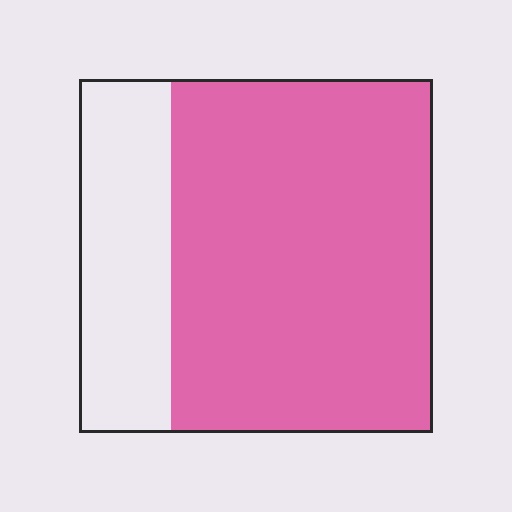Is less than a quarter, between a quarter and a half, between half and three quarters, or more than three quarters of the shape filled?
Between half and three quarters.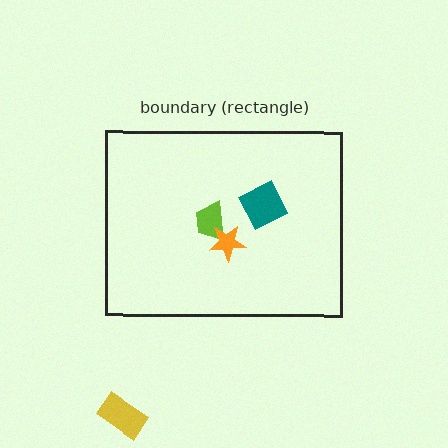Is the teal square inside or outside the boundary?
Inside.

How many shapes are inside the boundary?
3 inside, 1 outside.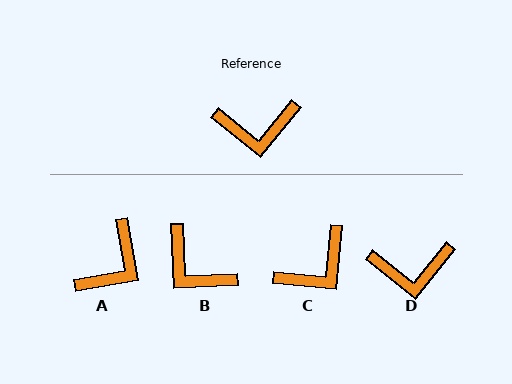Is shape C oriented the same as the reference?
No, it is off by about 33 degrees.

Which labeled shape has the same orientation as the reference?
D.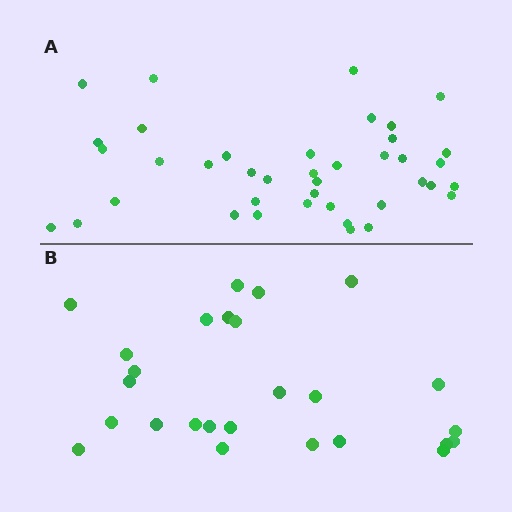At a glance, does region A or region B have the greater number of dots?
Region A (the top region) has more dots.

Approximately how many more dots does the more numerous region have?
Region A has approximately 15 more dots than region B.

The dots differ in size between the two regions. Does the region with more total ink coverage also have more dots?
No. Region B has more total ink coverage because its dots are larger, but region A actually contains more individual dots. Total area can be misleading — the number of items is what matters here.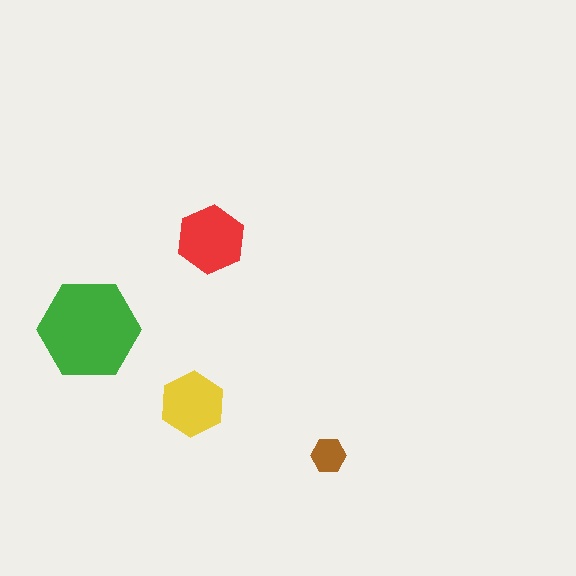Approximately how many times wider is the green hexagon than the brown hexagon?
About 3 times wider.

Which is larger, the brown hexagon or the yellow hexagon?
The yellow one.